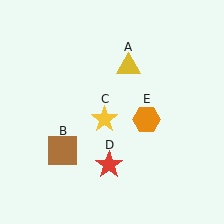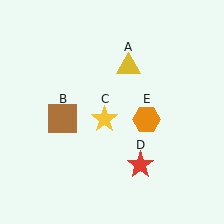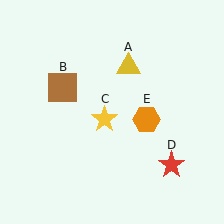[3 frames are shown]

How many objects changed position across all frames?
2 objects changed position: brown square (object B), red star (object D).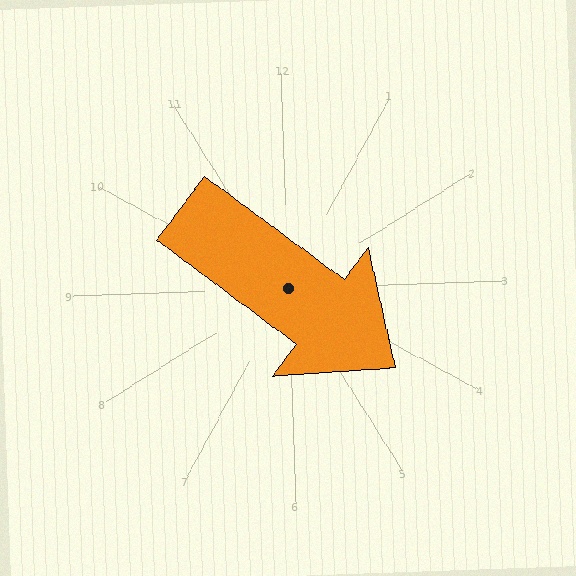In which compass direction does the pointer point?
Southeast.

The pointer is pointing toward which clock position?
Roughly 4 o'clock.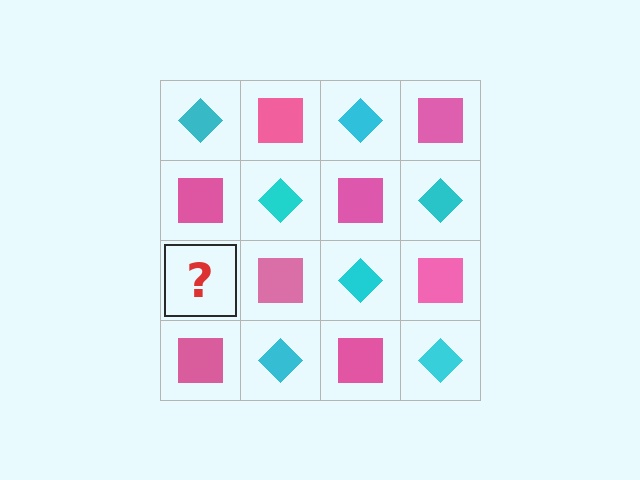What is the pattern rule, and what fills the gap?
The rule is that it alternates cyan diamond and pink square in a checkerboard pattern. The gap should be filled with a cyan diamond.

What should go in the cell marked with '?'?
The missing cell should contain a cyan diamond.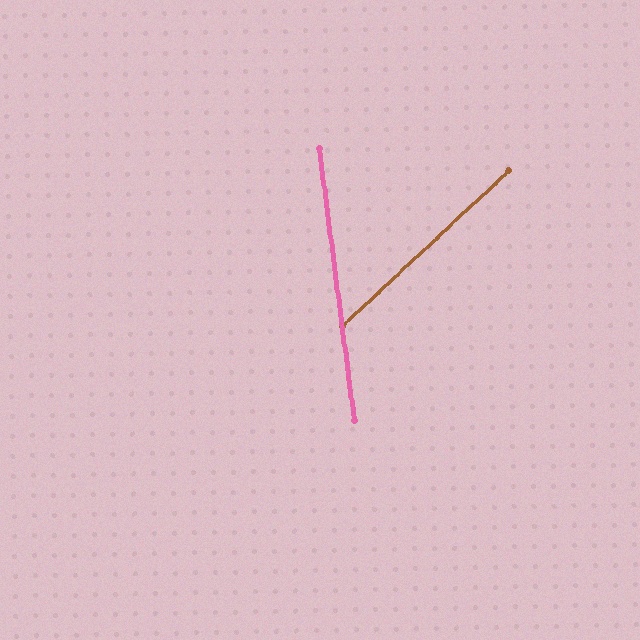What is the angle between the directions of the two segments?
Approximately 54 degrees.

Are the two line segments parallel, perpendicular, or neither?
Neither parallel nor perpendicular — they differ by about 54°.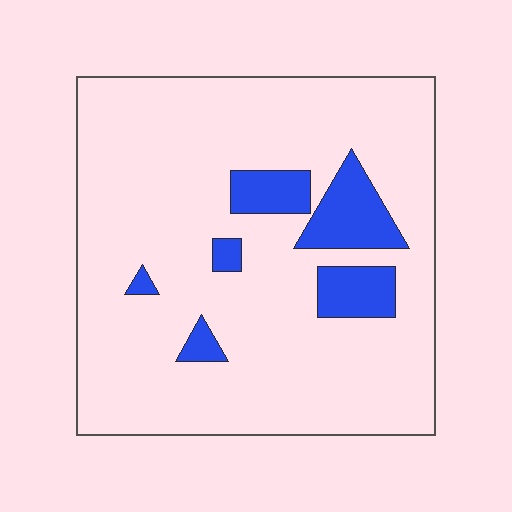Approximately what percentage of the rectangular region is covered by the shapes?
Approximately 15%.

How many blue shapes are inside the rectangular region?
6.